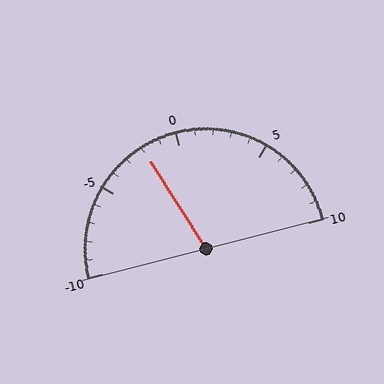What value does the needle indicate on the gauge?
The needle indicates approximately -2.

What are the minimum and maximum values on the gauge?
The gauge ranges from -10 to 10.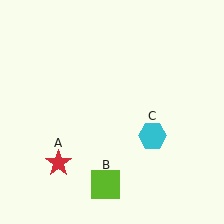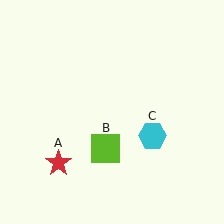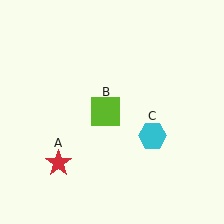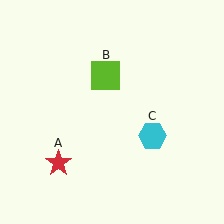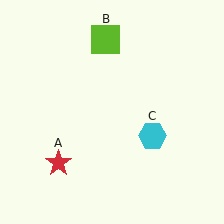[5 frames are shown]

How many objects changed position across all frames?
1 object changed position: lime square (object B).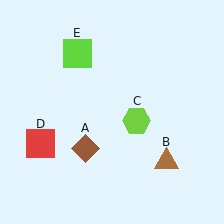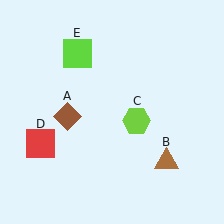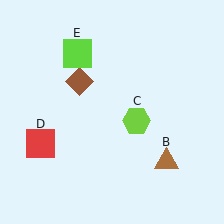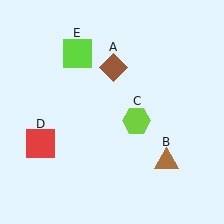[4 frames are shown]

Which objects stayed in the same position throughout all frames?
Brown triangle (object B) and lime hexagon (object C) and red square (object D) and lime square (object E) remained stationary.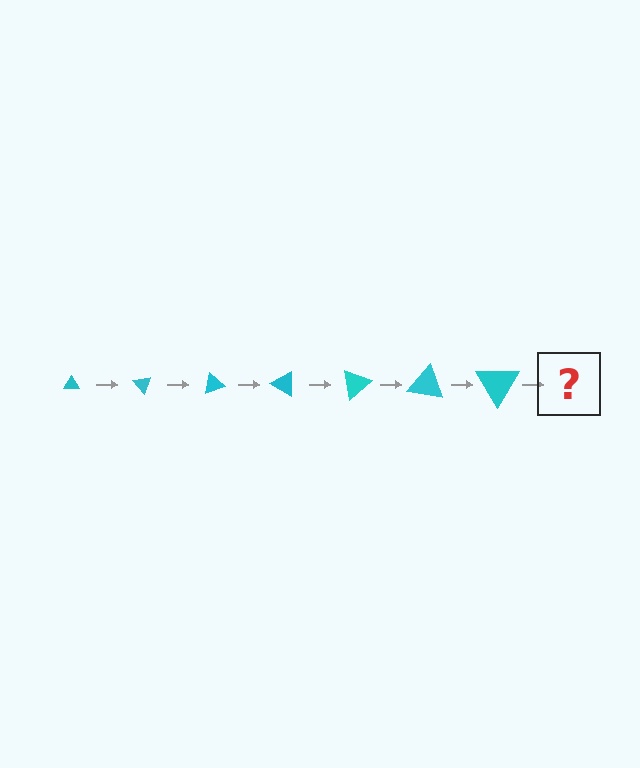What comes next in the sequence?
The next element should be a triangle, larger than the previous one and rotated 350 degrees from the start.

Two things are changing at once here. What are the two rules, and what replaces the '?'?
The two rules are that the triangle grows larger each step and it rotates 50 degrees each step. The '?' should be a triangle, larger than the previous one and rotated 350 degrees from the start.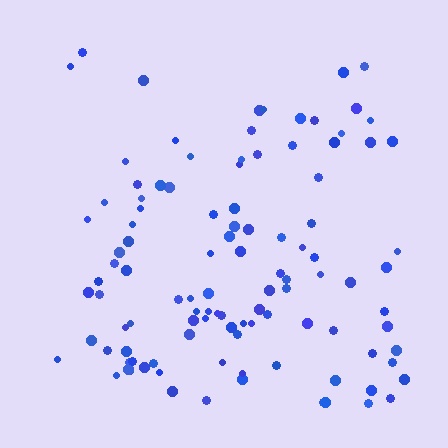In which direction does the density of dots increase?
From top to bottom, with the bottom side densest.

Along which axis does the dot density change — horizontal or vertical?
Vertical.